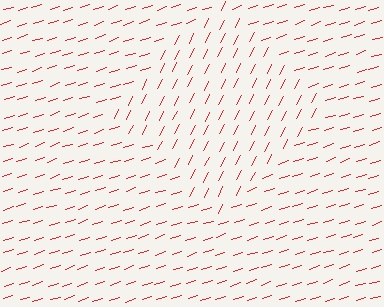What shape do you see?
I see a diamond.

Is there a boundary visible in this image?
Yes, there is a texture boundary formed by a change in line orientation.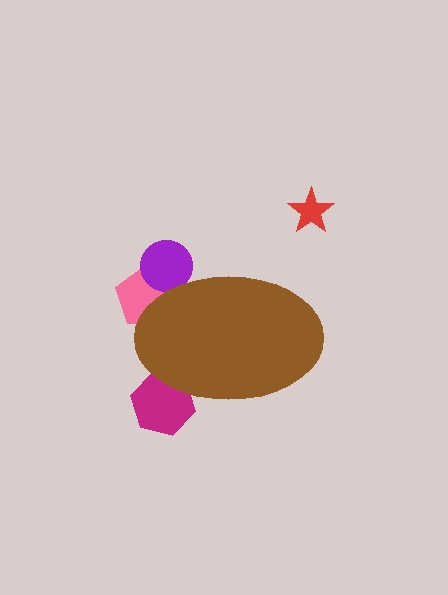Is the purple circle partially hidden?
Yes, the purple circle is partially hidden behind the brown ellipse.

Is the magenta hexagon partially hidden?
Yes, the magenta hexagon is partially hidden behind the brown ellipse.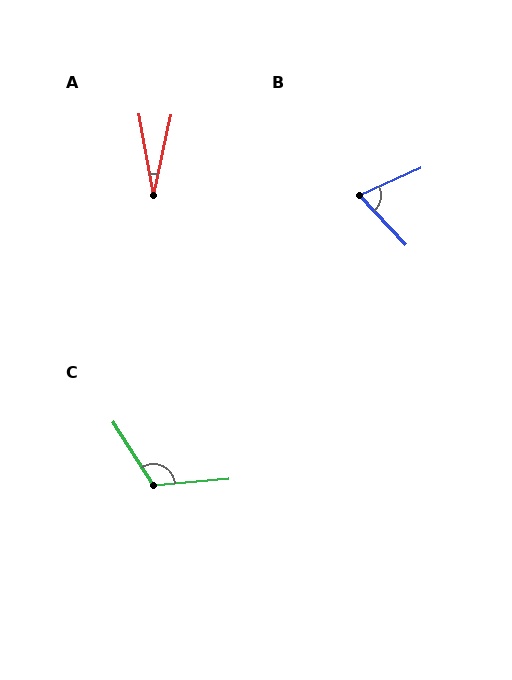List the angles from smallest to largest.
A (22°), B (71°), C (117°).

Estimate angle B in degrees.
Approximately 71 degrees.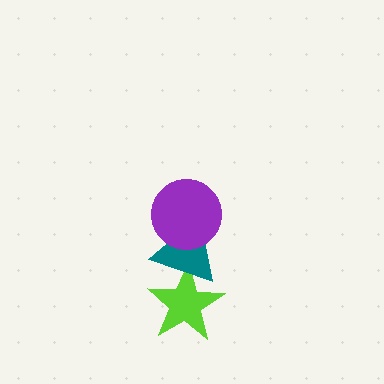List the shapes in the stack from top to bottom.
From top to bottom: the purple circle, the teal triangle, the lime star.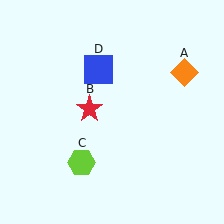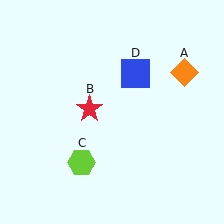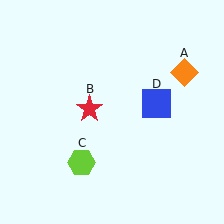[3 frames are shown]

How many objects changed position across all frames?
1 object changed position: blue square (object D).